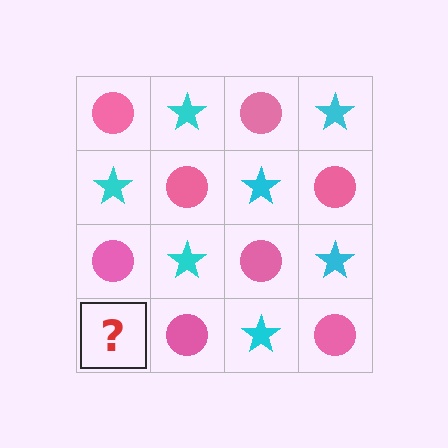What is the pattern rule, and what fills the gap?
The rule is that it alternates pink circle and cyan star in a checkerboard pattern. The gap should be filled with a cyan star.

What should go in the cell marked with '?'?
The missing cell should contain a cyan star.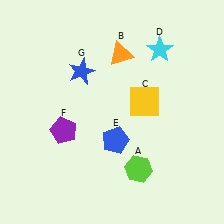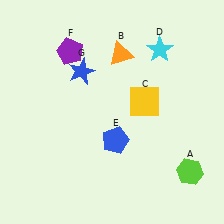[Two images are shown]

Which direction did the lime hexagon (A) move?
The lime hexagon (A) moved right.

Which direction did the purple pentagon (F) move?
The purple pentagon (F) moved up.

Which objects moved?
The objects that moved are: the lime hexagon (A), the purple pentagon (F).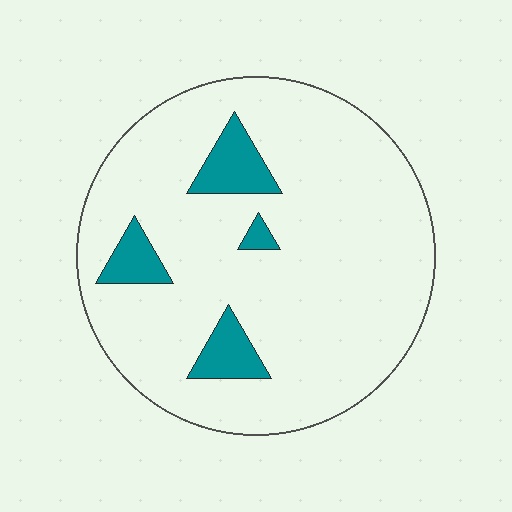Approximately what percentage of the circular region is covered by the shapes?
Approximately 10%.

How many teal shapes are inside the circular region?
4.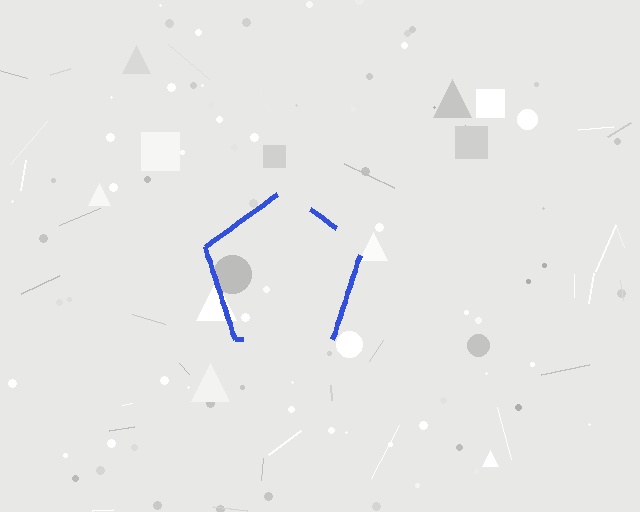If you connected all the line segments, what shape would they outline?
They would outline a pentagon.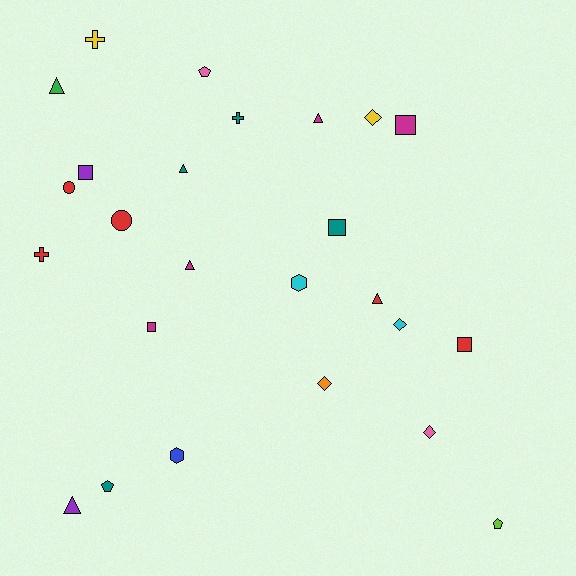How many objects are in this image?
There are 25 objects.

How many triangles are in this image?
There are 6 triangles.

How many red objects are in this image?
There are 5 red objects.